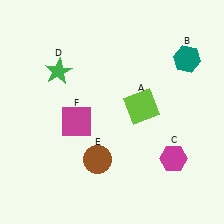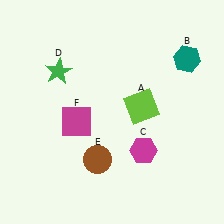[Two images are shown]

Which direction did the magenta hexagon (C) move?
The magenta hexagon (C) moved left.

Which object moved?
The magenta hexagon (C) moved left.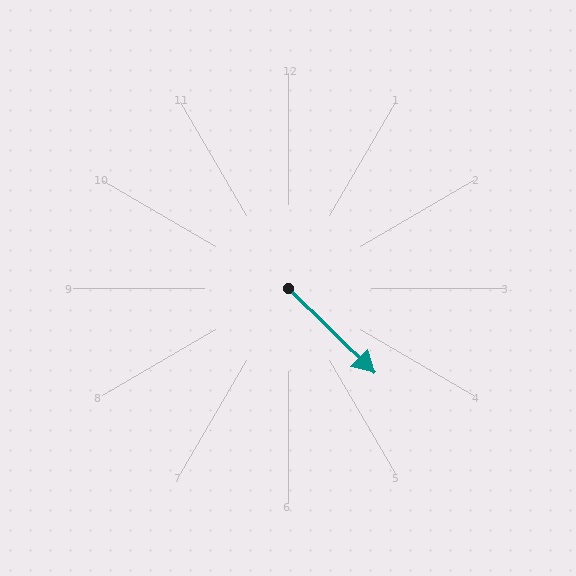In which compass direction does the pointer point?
Southeast.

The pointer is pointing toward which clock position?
Roughly 4 o'clock.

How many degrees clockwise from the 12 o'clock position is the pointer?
Approximately 135 degrees.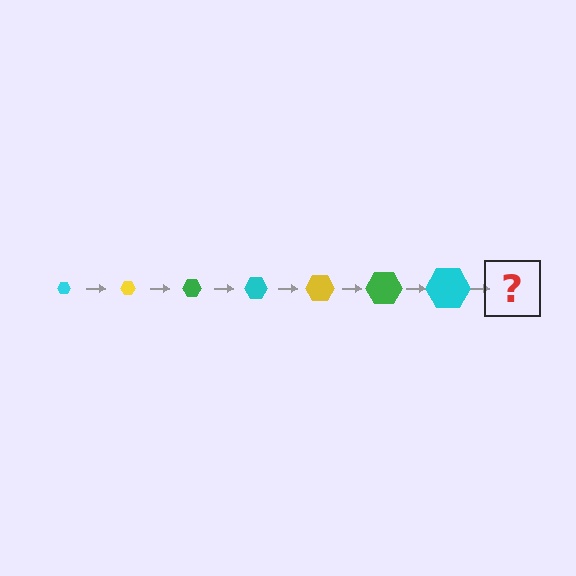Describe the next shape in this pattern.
It should be a yellow hexagon, larger than the previous one.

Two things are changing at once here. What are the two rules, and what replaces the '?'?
The two rules are that the hexagon grows larger each step and the color cycles through cyan, yellow, and green. The '?' should be a yellow hexagon, larger than the previous one.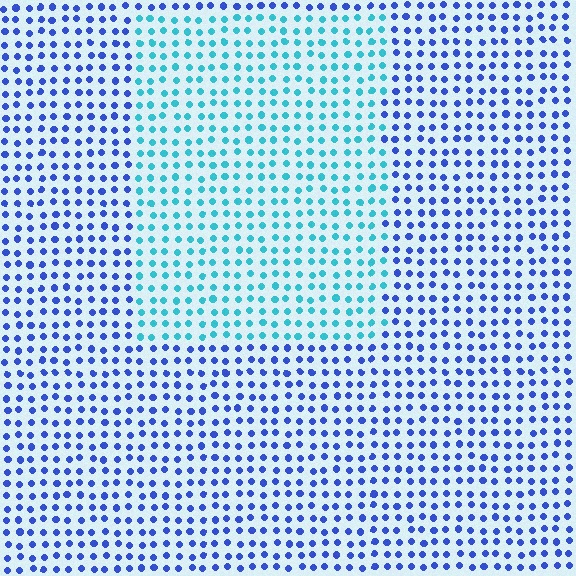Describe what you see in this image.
The image is filled with small blue elements in a uniform arrangement. A rectangle-shaped region is visible where the elements are tinted to a slightly different hue, forming a subtle color boundary.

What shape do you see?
I see a rectangle.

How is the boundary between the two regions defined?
The boundary is defined purely by a slight shift in hue (about 45 degrees). Spacing, size, and orientation are identical on both sides.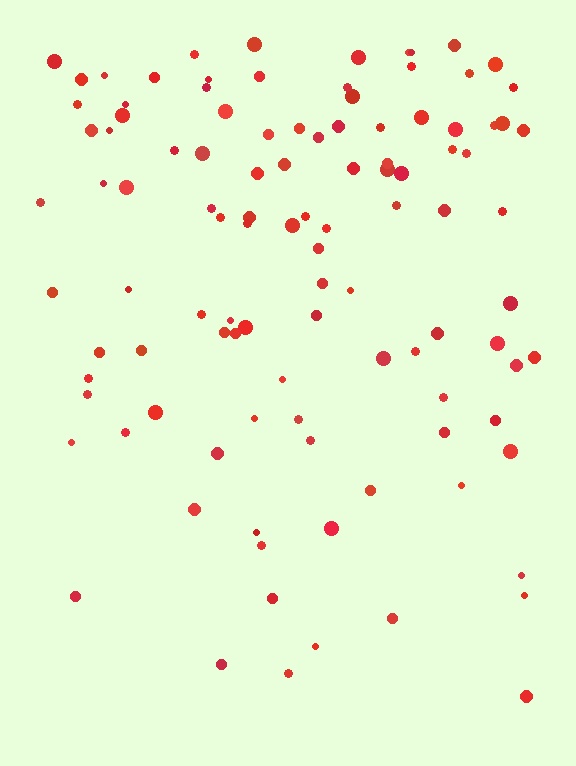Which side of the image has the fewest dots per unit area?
The bottom.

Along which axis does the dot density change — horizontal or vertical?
Vertical.